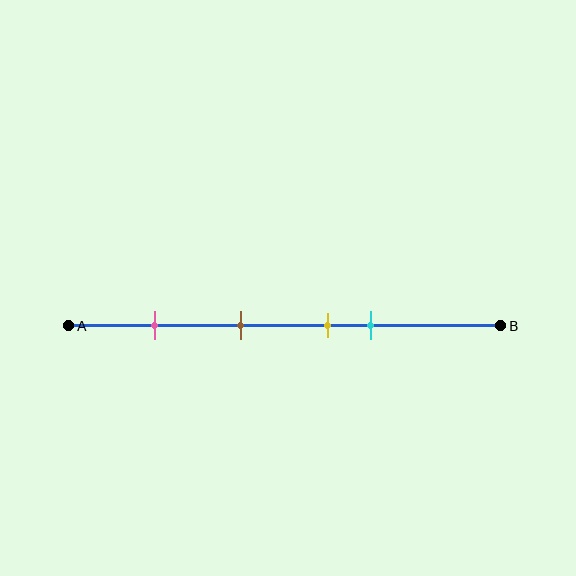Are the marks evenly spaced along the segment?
No, the marks are not evenly spaced.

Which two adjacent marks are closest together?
The yellow and cyan marks are the closest adjacent pair.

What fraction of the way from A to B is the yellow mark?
The yellow mark is approximately 60% (0.6) of the way from A to B.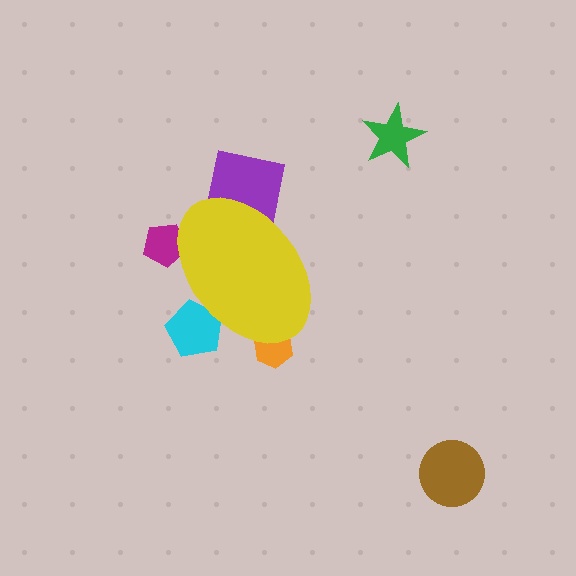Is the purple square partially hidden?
Yes, the purple square is partially hidden behind the yellow ellipse.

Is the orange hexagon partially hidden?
Yes, the orange hexagon is partially hidden behind the yellow ellipse.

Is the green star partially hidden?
No, the green star is fully visible.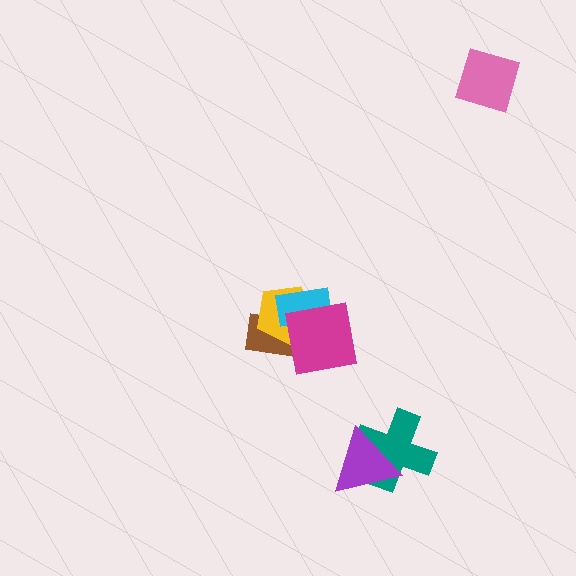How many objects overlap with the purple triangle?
1 object overlaps with the purple triangle.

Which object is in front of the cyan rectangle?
The magenta square is in front of the cyan rectangle.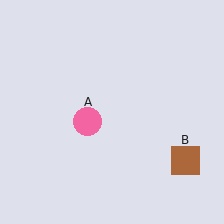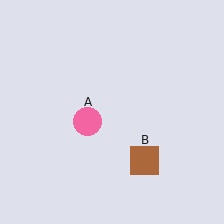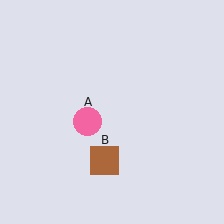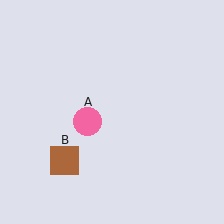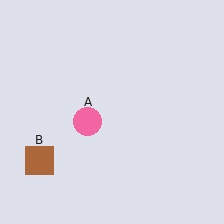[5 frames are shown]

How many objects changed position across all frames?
1 object changed position: brown square (object B).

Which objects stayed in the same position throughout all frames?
Pink circle (object A) remained stationary.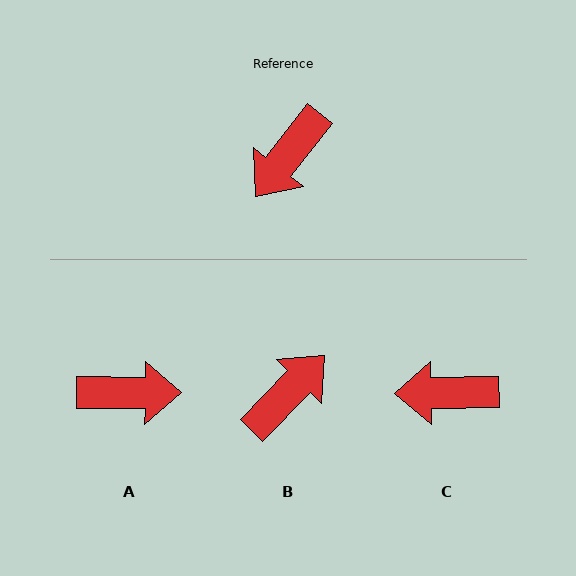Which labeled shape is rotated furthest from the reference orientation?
B, about 174 degrees away.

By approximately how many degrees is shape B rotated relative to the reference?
Approximately 174 degrees counter-clockwise.